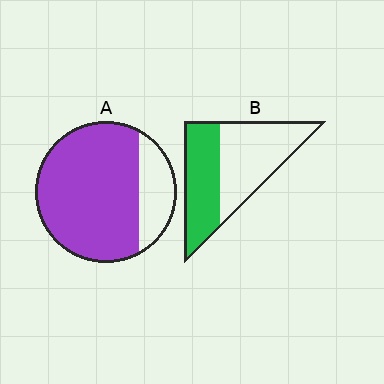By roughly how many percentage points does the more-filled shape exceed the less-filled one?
By roughly 35 percentage points (A over B).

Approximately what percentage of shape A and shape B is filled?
A is approximately 80% and B is approximately 45%.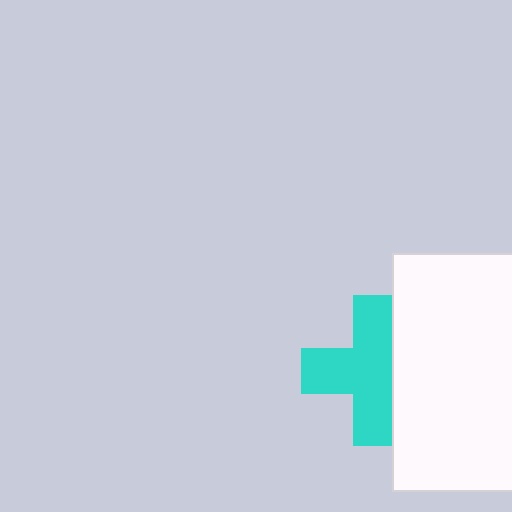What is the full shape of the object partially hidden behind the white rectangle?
The partially hidden object is a cyan cross.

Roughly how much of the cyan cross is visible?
Most of it is visible (roughly 69%).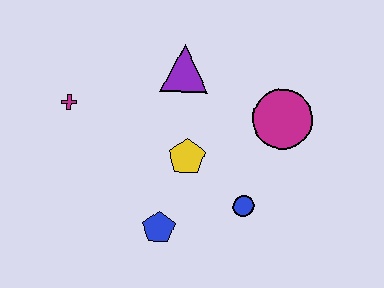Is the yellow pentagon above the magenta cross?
No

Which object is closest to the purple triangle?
The yellow pentagon is closest to the purple triangle.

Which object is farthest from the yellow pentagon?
The magenta cross is farthest from the yellow pentagon.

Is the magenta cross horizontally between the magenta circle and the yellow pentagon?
No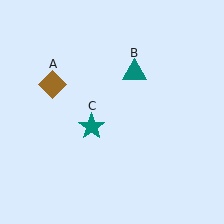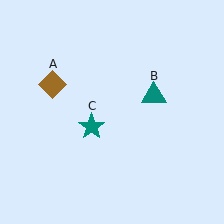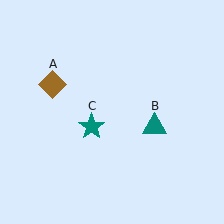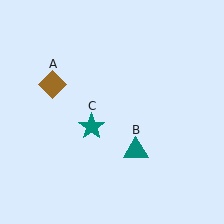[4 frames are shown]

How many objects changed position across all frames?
1 object changed position: teal triangle (object B).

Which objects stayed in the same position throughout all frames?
Brown diamond (object A) and teal star (object C) remained stationary.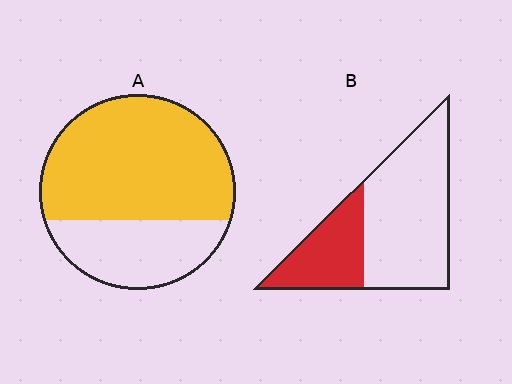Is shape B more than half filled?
No.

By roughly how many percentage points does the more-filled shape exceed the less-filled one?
By roughly 35 percentage points (A over B).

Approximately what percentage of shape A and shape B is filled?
A is approximately 70% and B is approximately 30%.